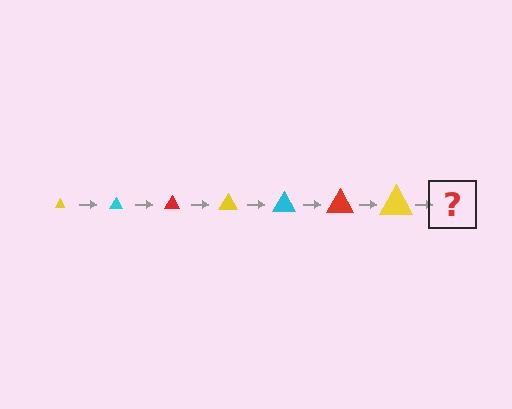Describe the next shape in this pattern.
It should be a cyan triangle, larger than the previous one.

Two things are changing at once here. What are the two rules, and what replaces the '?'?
The two rules are that the triangle grows larger each step and the color cycles through yellow, cyan, and red. The '?' should be a cyan triangle, larger than the previous one.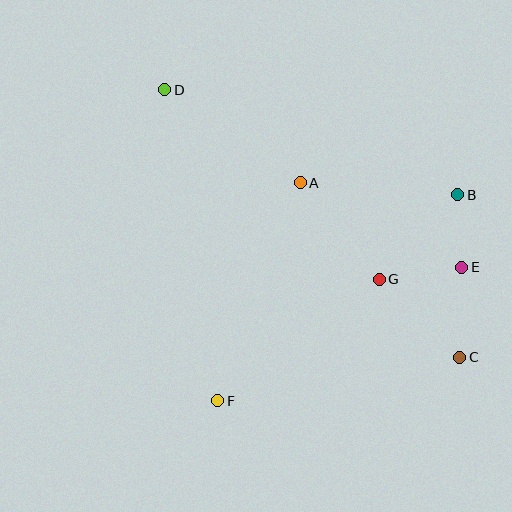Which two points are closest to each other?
Points B and E are closest to each other.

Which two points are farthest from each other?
Points C and D are farthest from each other.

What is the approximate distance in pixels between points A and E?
The distance between A and E is approximately 183 pixels.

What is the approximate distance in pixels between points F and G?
The distance between F and G is approximately 202 pixels.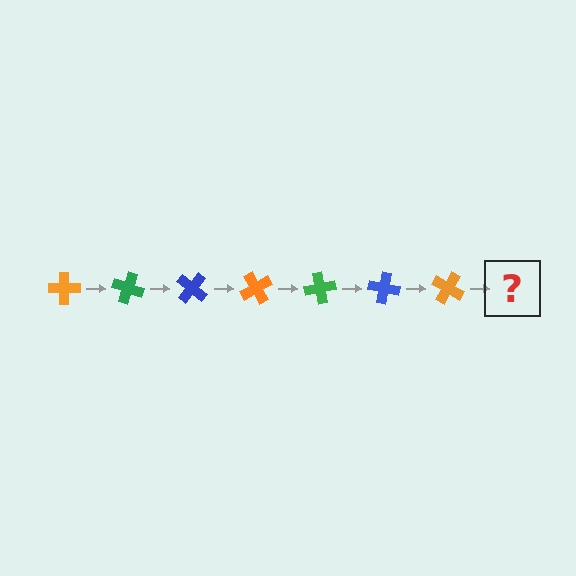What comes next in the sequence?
The next element should be a green cross, rotated 140 degrees from the start.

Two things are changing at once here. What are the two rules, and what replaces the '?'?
The two rules are that it rotates 20 degrees each step and the color cycles through orange, green, and blue. The '?' should be a green cross, rotated 140 degrees from the start.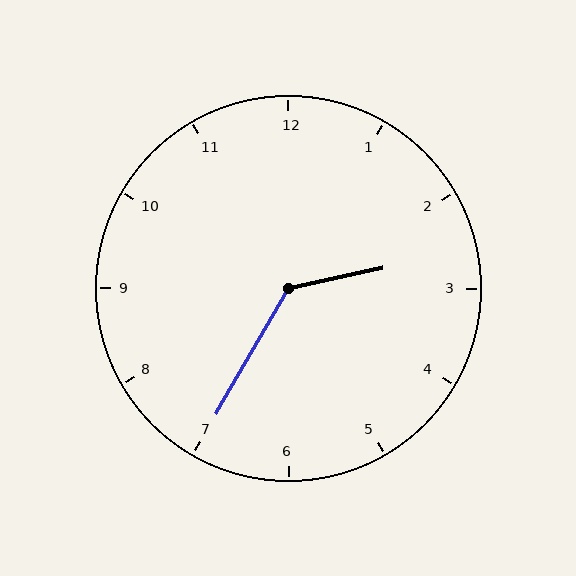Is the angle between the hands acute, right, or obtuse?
It is obtuse.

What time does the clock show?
2:35.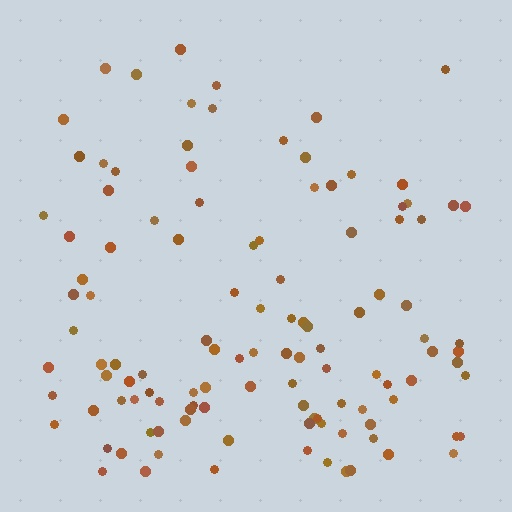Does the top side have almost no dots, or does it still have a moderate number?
Still a moderate number, just noticeably fewer than the bottom.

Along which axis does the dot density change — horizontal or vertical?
Vertical.